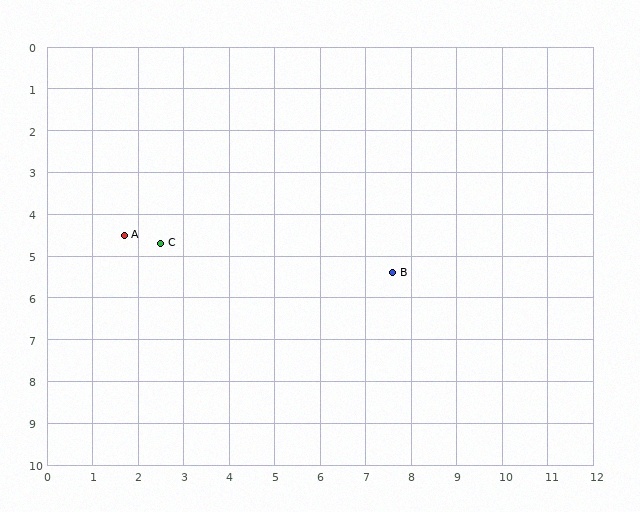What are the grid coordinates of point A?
Point A is at approximately (1.7, 4.5).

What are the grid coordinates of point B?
Point B is at approximately (7.6, 5.4).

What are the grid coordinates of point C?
Point C is at approximately (2.5, 4.7).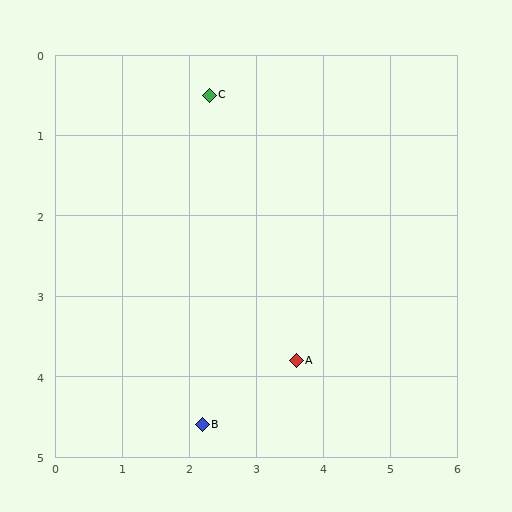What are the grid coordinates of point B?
Point B is at approximately (2.2, 4.6).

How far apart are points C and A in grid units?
Points C and A are about 3.5 grid units apart.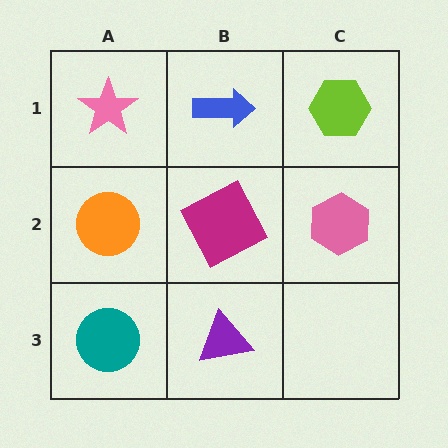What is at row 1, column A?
A pink star.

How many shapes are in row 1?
3 shapes.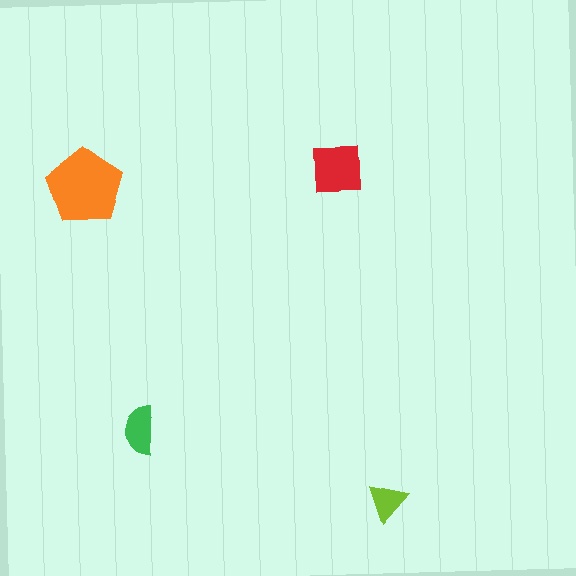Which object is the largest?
The orange pentagon.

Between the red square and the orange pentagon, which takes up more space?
The orange pentagon.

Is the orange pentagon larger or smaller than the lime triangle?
Larger.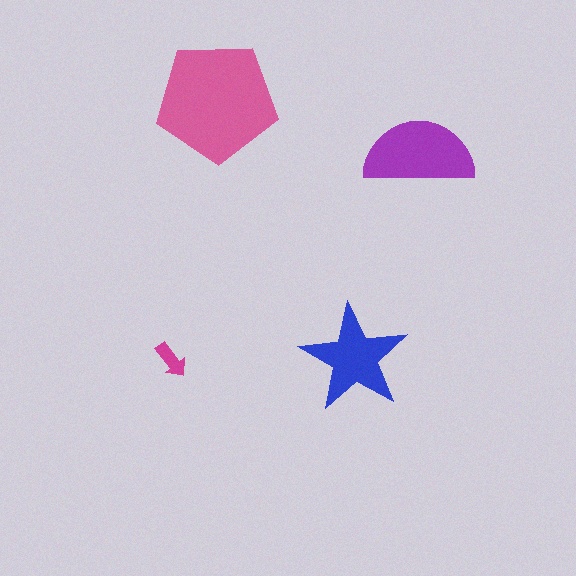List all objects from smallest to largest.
The magenta arrow, the blue star, the purple semicircle, the pink pentagon.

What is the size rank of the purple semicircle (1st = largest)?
2nd.